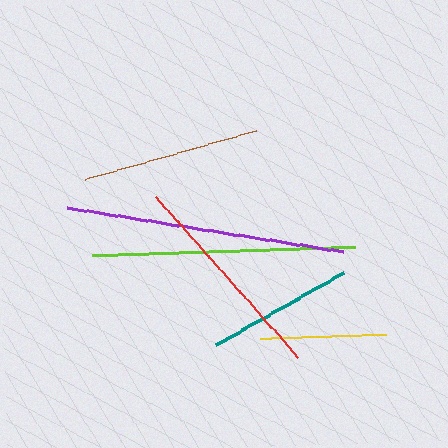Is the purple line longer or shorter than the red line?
The purple line is longer than the red line.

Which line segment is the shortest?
The yellow line is the shortest at approximately 126 pixels.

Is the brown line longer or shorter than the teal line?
The brown line is longer than the teal line.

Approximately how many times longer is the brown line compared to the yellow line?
The brown line is approximately 1.4 times the length of the yellow line.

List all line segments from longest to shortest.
From longest to shortest: purple, lime, red, brown, teal, yellow.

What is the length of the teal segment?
The teal segment is approximately 147 pixels long.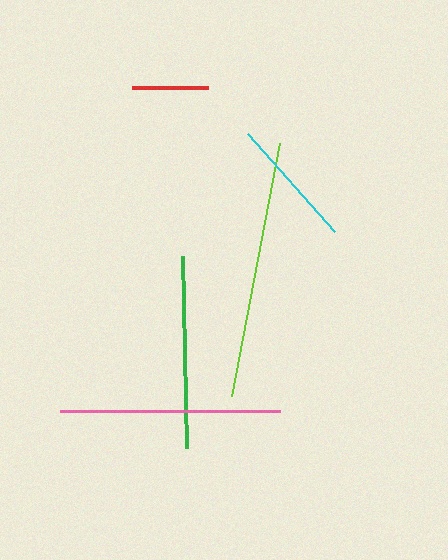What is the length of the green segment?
The green segment is approximately 192 pixels long.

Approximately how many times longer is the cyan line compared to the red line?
The cyan line is approximately 1.7 times the length of the red line.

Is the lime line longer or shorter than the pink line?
The lime line is longer than the pink line.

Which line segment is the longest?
The lime line is the longest at approximately 258 pixels.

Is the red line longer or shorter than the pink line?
The pink line is longer than the red line.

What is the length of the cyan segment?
The cyan segment is approximately 131 pixels long.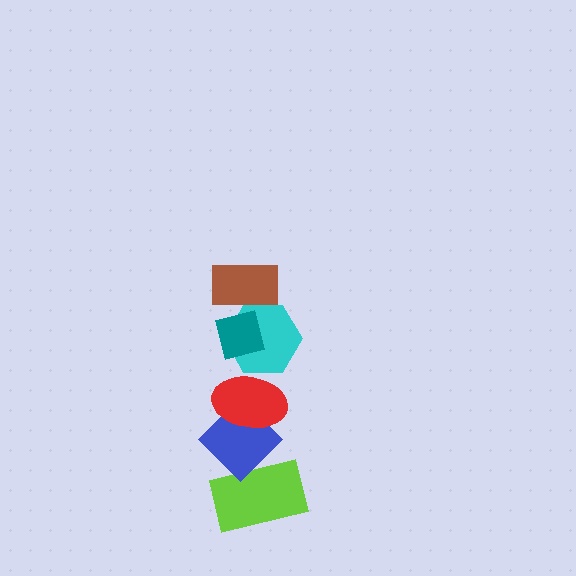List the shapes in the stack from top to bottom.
From top to bottom: the brown rectangle, the teal square, the cyan hexagon, the red ellipse, the blue diamond, the lime rectangle.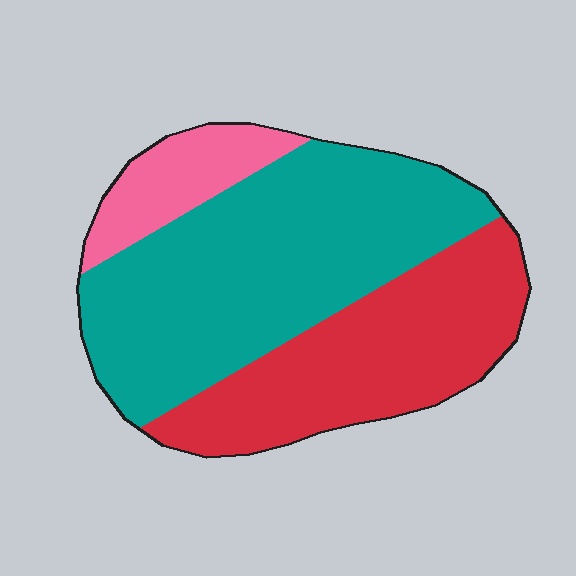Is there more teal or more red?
Teal.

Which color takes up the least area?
Pink, at roughly 10%.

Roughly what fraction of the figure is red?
Red covers roughly 35% of the figure.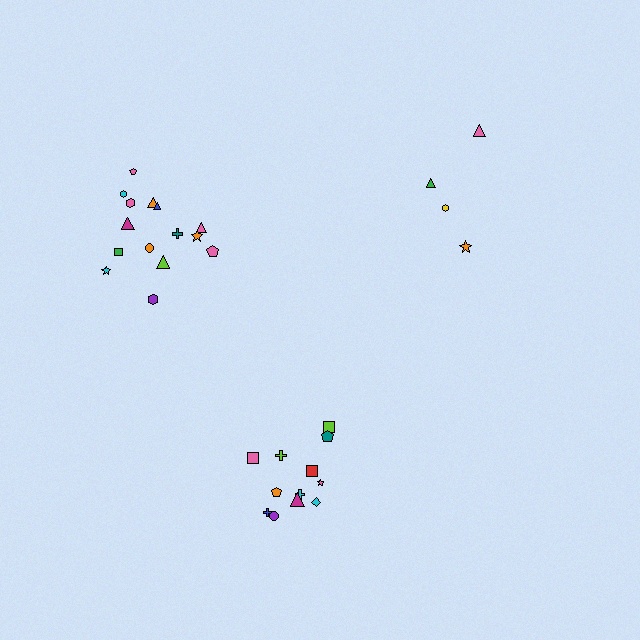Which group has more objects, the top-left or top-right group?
The top-left group.